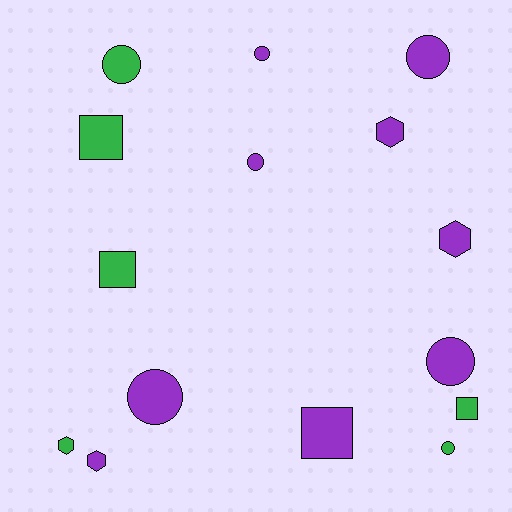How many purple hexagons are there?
There are 3 purple hexagons.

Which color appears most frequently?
Purple, with 9 objects.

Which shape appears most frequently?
Circle, with 7 objects.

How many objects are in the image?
There are 15 objects.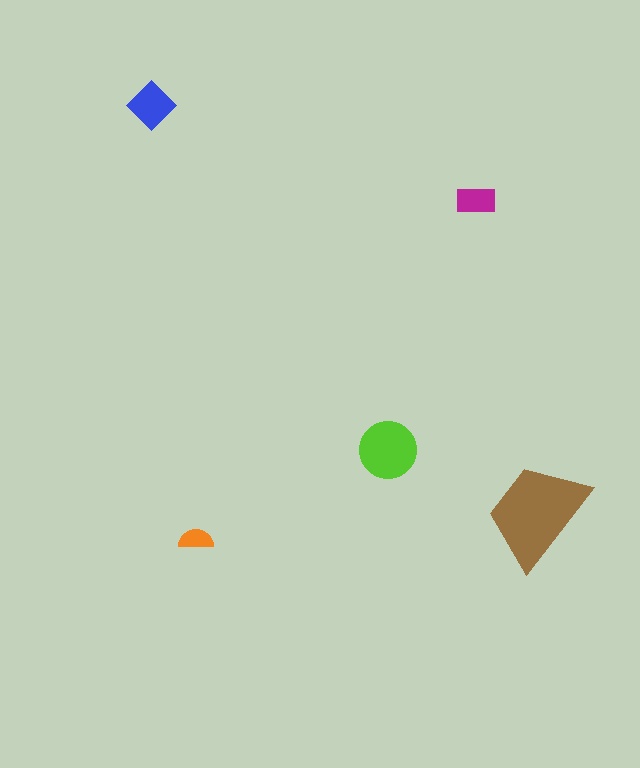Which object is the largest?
The brown trapezoid.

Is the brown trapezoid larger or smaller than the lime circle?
Larger.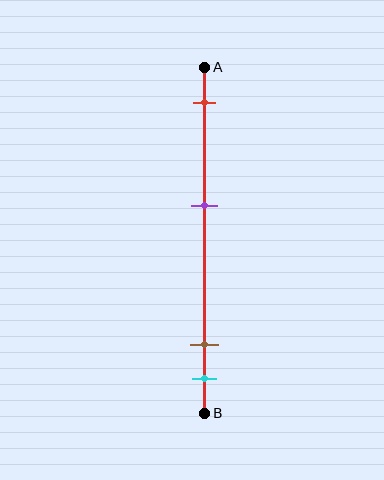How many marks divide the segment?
There are 4 marks dividing the segment.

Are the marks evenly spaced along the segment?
No, the marks are not evenly spaced.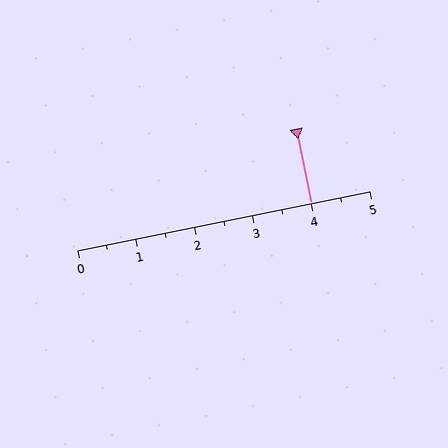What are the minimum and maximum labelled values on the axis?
The axis runs from 0 to 5.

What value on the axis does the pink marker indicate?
The marker indicates approximately 4.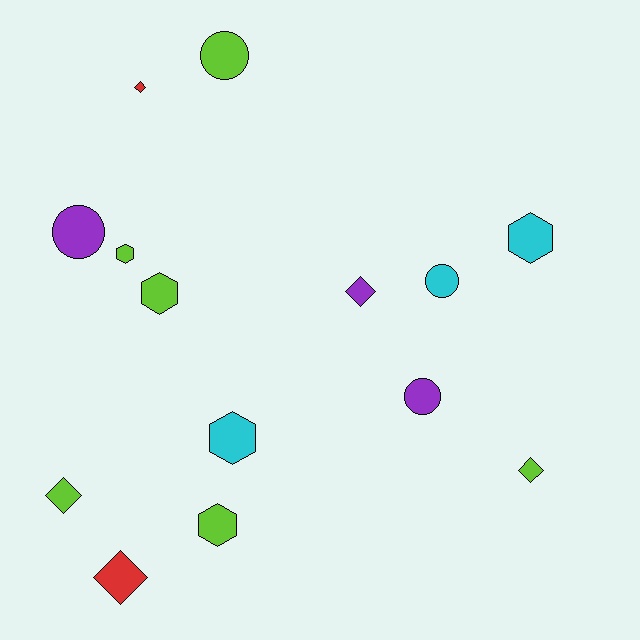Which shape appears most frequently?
Hexagon, with 5 objects.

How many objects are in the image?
There are 14 objects.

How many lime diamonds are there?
There are 2 lime diamonds.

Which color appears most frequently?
Lime, with 6 objects.